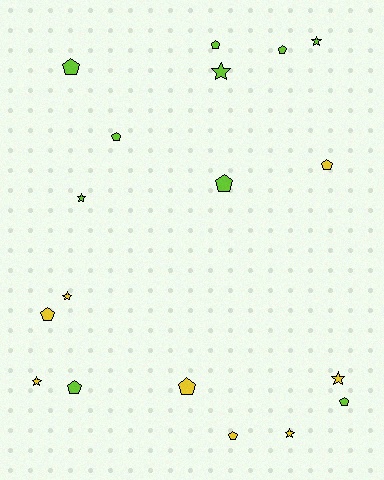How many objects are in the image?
There are 18 objects.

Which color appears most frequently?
Lime, with 10 objects.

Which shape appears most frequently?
Pentagon, with 11 objects.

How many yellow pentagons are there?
There are 4 yellow pentagons.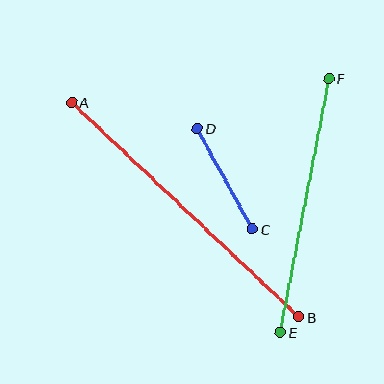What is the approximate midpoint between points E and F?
The midpoint is at approximately (304, 205) pixels.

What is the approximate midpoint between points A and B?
The midpoint is at approximately (185, 210) pixels.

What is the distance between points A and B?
The distance is approximately 312 pixels.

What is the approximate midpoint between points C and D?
The midpoint is at approximately (225, 179) pixels.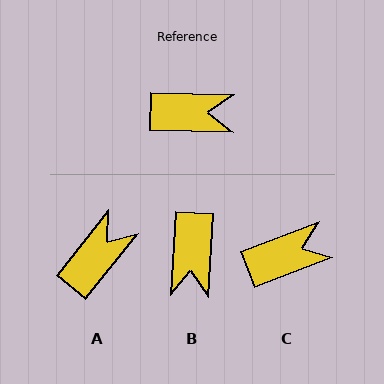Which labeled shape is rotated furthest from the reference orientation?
B, about 93 degrees away.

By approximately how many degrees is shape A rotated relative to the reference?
Approximately 52 degrees counter-clockwise.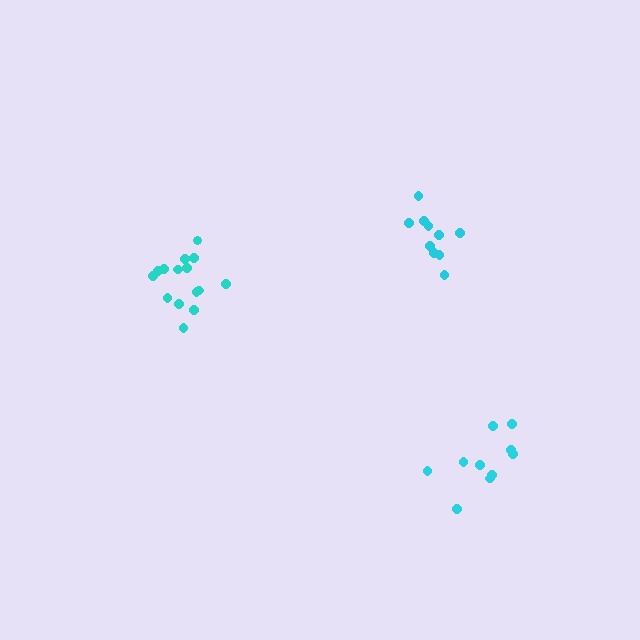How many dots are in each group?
Group 1: 10 dots, Group 2: 10 dots, Group 3: 15 dots (35 total).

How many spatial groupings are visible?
There are 3 spatial groupings.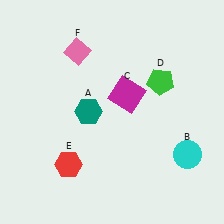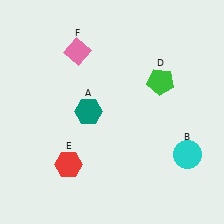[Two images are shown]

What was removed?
The magenta square (C) was removed in Image 2.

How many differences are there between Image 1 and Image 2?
There is 1 difference between the two images.